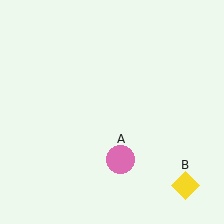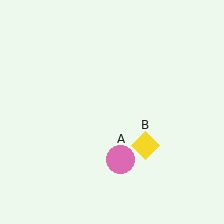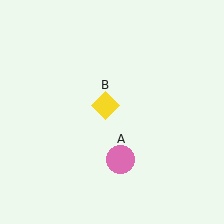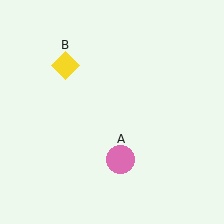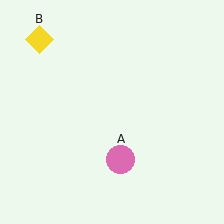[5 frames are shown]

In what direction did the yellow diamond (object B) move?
The yellow diamond (object B) moved up and to the left.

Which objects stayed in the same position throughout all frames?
Pink circle (object A) remained stationary.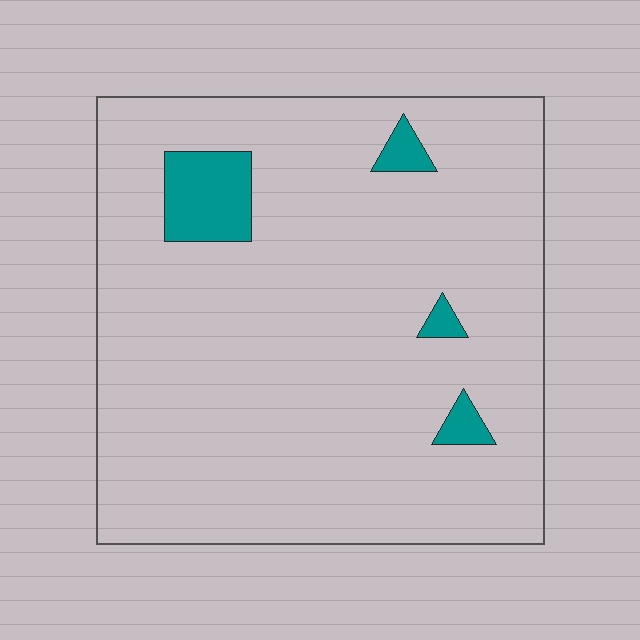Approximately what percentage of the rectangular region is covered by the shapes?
Approximately 5%.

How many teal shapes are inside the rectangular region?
4.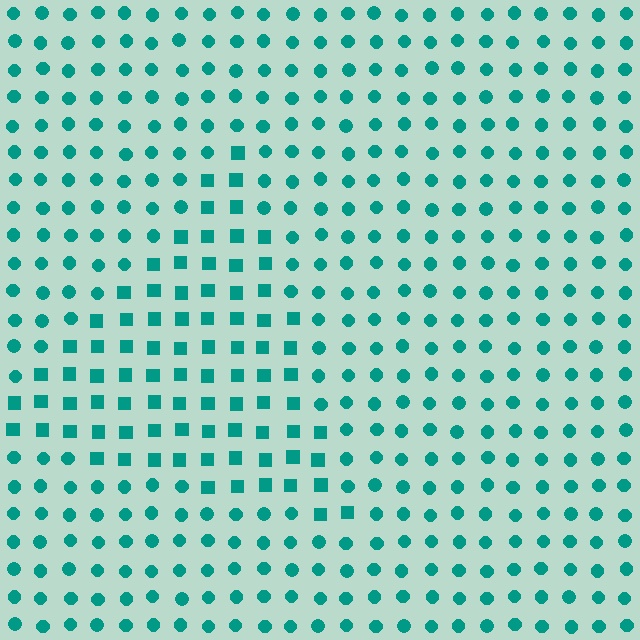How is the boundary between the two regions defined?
The boundary is defined by a change in element shape: squares inside vs. circles outside. All elements share the same color and spacing.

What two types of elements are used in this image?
The image uses squares inside the triangle region and circles outside it.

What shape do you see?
I see a triangle.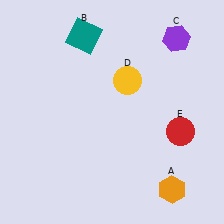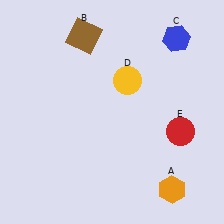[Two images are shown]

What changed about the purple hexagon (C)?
In Image 1, C is purple. In Image 2, it changed to blue.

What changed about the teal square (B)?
In Image 1, B is teal. In Image 2, it changed to brown.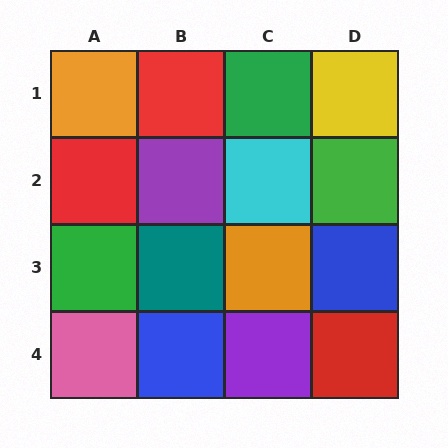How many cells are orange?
2 cells are orange.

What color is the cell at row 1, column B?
Red.